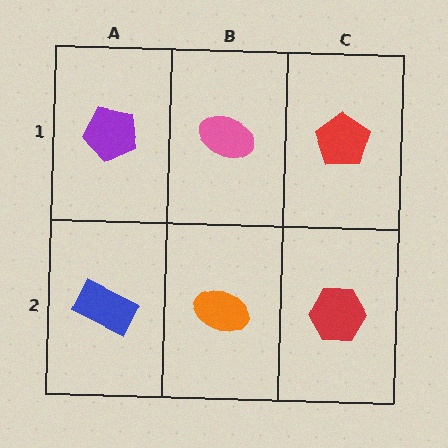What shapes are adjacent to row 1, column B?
An orange ellipse (row 2, column B), a purple pentagon (row 1, column A), a red pentagon (row 1, column C).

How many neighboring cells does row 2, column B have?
3.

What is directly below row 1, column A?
A blue rectangle.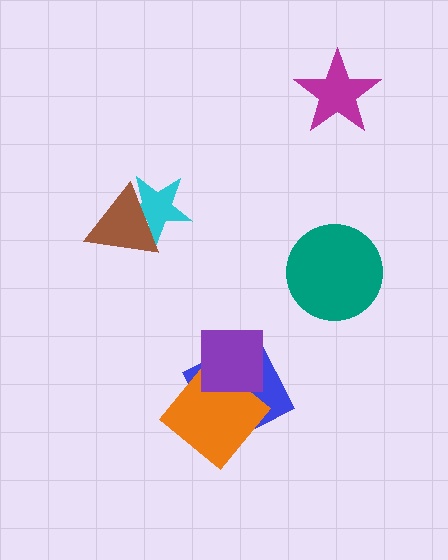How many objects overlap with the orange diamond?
2 objects overlap with the orange diamond.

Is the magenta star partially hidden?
No, no other shape covers it.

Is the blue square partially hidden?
Yes, it is partially covered by another shape.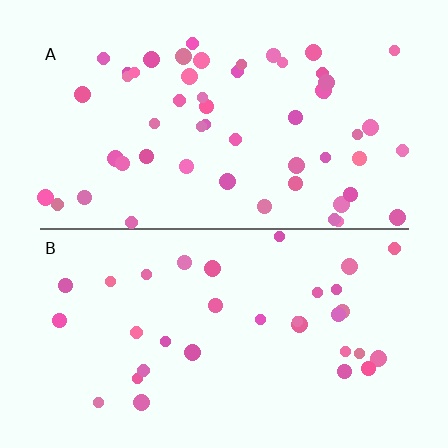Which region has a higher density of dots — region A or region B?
A (the top).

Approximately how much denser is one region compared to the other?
Approximately 1.6× — region A over region B.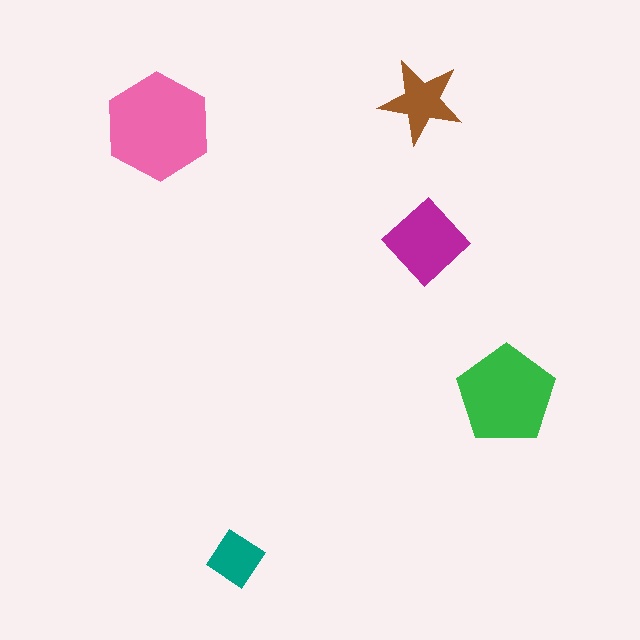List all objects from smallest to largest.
The teal diamond, the brown star, the magenta diamond, the green pentagon, the pink hexagon.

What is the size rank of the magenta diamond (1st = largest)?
3rd.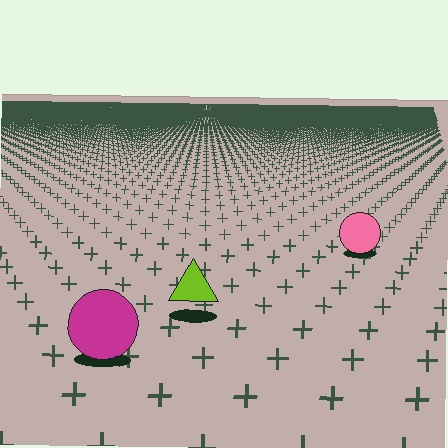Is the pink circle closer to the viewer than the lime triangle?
No. The lime triangle is closer — you can tell from the texture gradient: the ground texture is coarser near it.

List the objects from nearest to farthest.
From nearest to farthest: the magenta circle, the lime triangle, the pink circle.